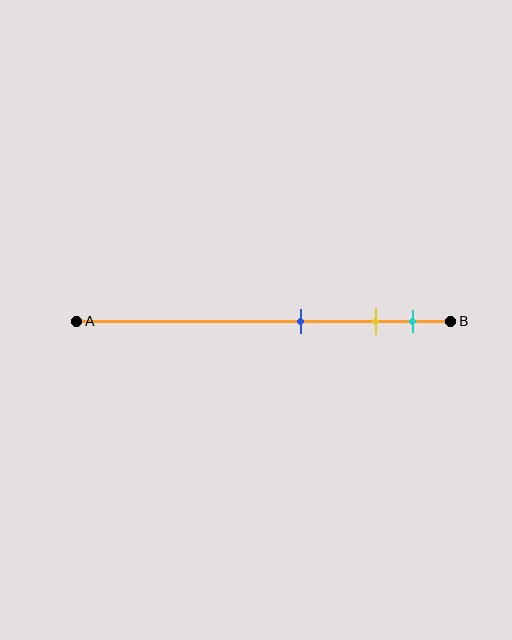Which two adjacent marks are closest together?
The yellow and cyan marks are the closest adjacent pair.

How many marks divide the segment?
There are 3 marks dividing the segment.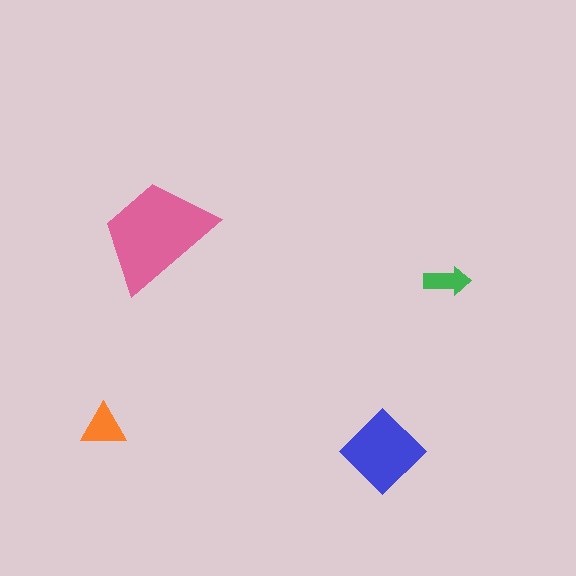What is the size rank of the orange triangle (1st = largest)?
3rd.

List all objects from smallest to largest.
The green arrow, the orange triangle, the blue diamond, the pink trapezoid.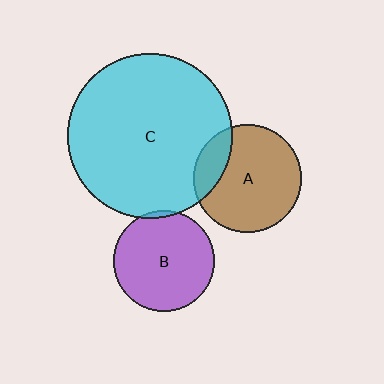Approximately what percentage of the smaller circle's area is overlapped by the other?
Approximately 20%.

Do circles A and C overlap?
Yes.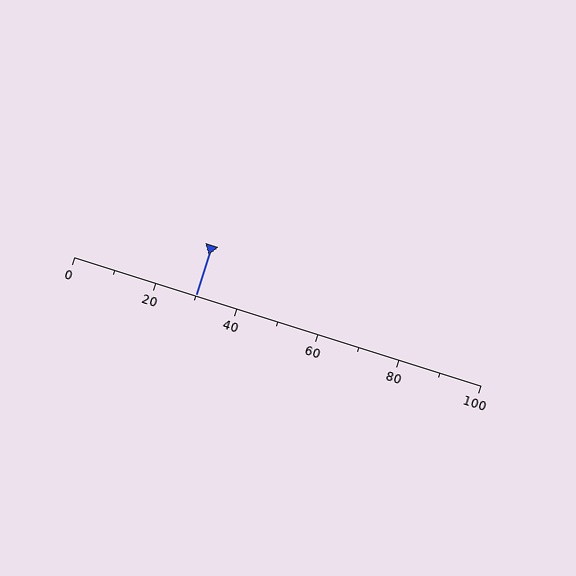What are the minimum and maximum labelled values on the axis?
The axis runs from 0 to 100.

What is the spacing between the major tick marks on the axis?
The major ticks are spaced 20 apart.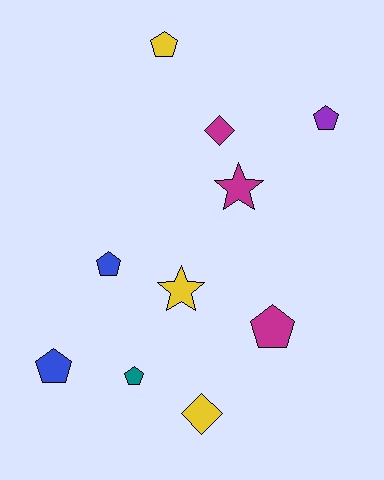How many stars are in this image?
There are 2 stars.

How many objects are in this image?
There are 10 objects.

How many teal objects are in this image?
There is 1 teal object.